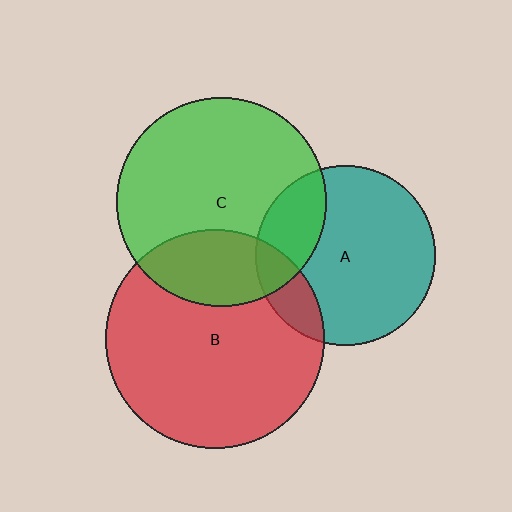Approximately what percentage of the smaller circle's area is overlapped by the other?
Approximately 25%.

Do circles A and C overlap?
Yes.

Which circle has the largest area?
Circle B (red).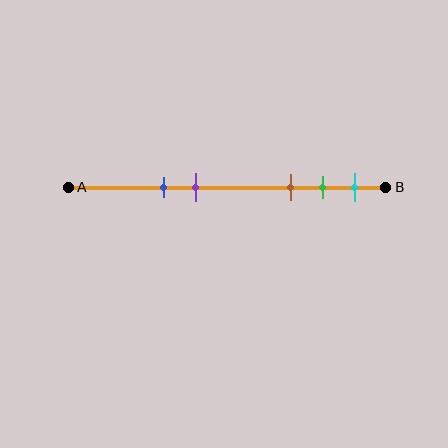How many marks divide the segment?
There are 5 marks dividing the segment.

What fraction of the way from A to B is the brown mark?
The brown mark is approximately 70% (0.7) of the way from A to B.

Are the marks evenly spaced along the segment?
No, the marks are not evenly spaced.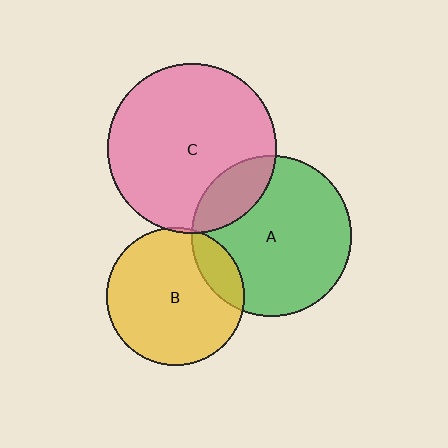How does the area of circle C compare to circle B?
Approximately 1.5 times.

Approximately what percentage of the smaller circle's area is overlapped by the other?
Approximately 20%.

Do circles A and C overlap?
Yes.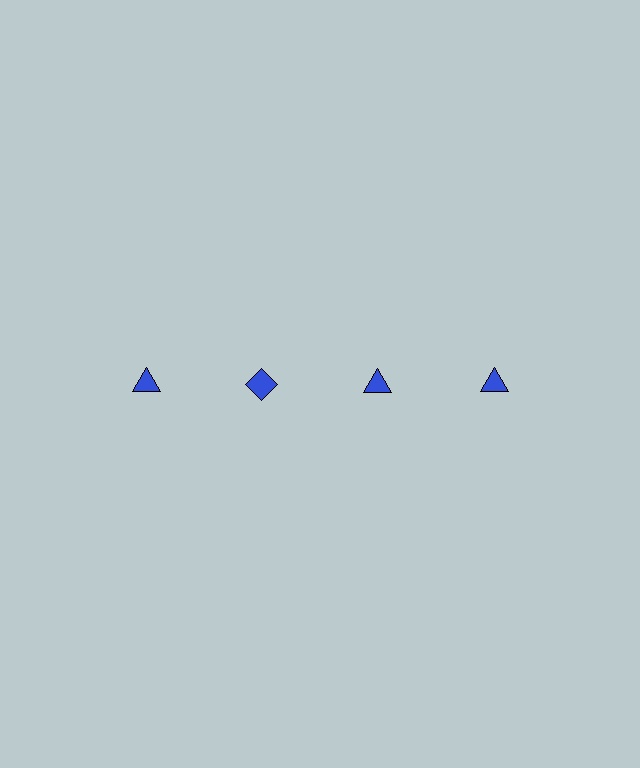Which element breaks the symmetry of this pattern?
The blue diamond in the top row, second from left column breaks the symmetry. All other shapes are blue triangles.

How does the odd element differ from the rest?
It has a different shape: diamond instead of triangle.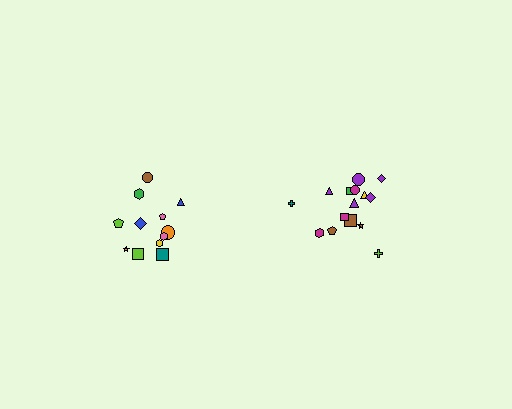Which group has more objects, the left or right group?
The right group.